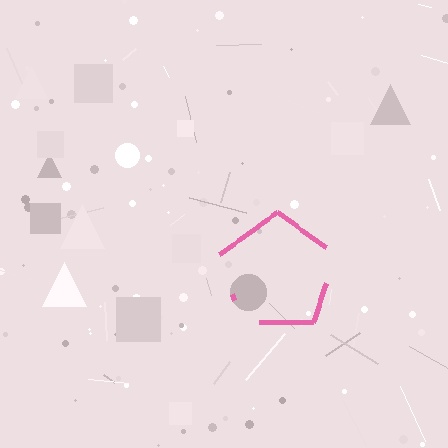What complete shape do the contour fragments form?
The contour fragments form a pentagon.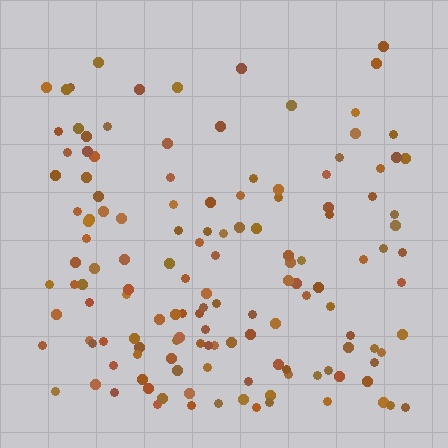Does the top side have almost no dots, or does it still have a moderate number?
Still a moderate number, just noticeably fewer than the bottom.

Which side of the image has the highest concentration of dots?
The bottom.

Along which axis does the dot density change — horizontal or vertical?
Vertical.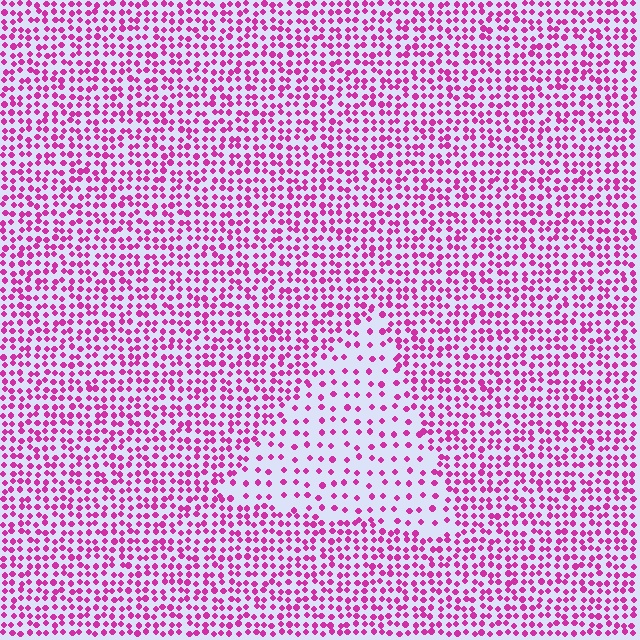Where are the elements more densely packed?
The elements are more densely packed outside the triangle boundary.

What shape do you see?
I see a triangle.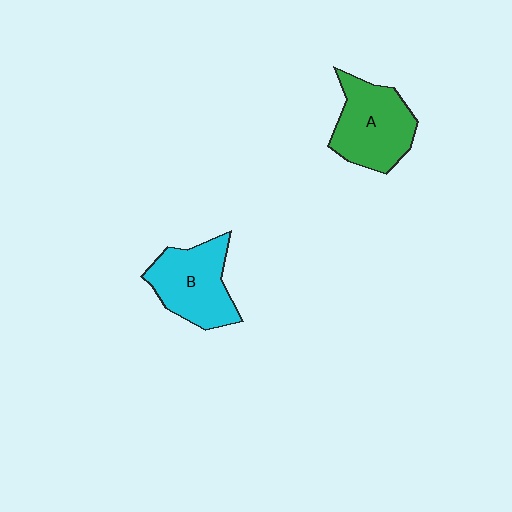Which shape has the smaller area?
Shape B (cyan).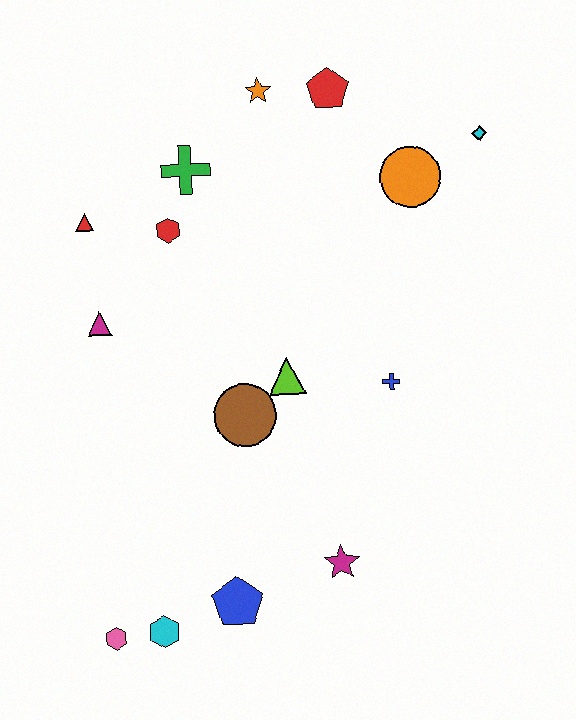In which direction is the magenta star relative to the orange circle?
The magenta star is below the orange circle.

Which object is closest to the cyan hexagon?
The pink hexagon is closest to the cyan hexagon.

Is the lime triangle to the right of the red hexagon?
Yes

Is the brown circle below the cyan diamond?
Yes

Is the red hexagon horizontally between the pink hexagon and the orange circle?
Yes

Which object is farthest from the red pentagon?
The pink hexagon is farthest from the red pentagon.